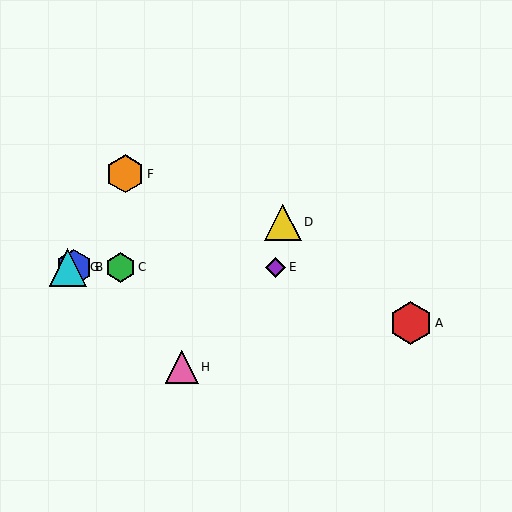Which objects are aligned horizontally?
Objects B, C, E, G are aligned horizontally.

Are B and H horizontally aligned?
No, B is at y≈267 and H is at y≈367.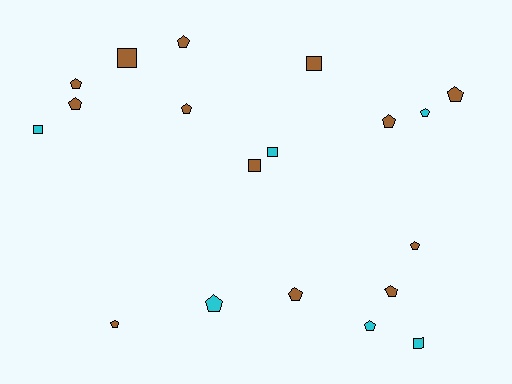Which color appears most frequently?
Brown, with 13 objects.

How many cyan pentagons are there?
There are 3 cyan pentagons.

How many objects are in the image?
There are 19 objects.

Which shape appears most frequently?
Pentagon, with 13 objects.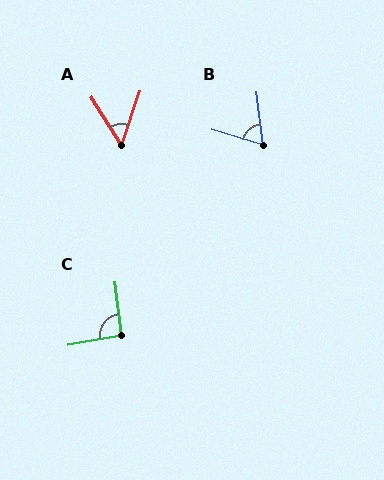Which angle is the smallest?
A, at approximately 51 degrees.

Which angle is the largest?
C, at approximately 93 degrees.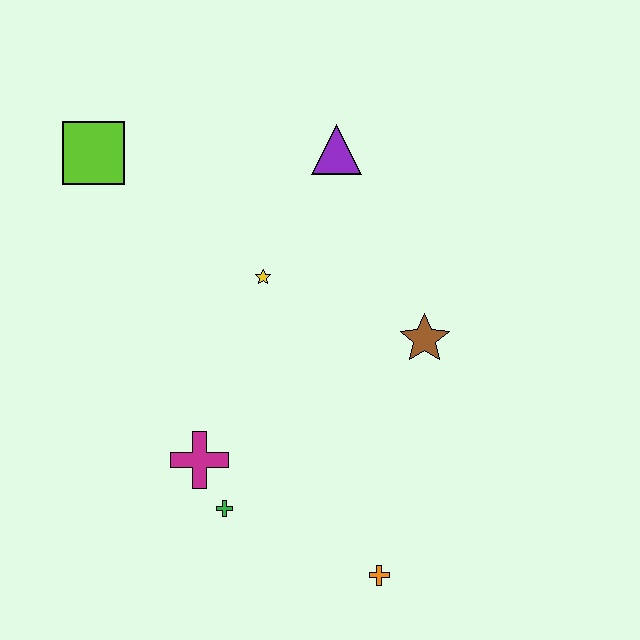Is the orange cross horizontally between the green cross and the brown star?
Yes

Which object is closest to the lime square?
The yellow star is closest to the lime square.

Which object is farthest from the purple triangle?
The orange cross is farthest from the purple triangle.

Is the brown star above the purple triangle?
No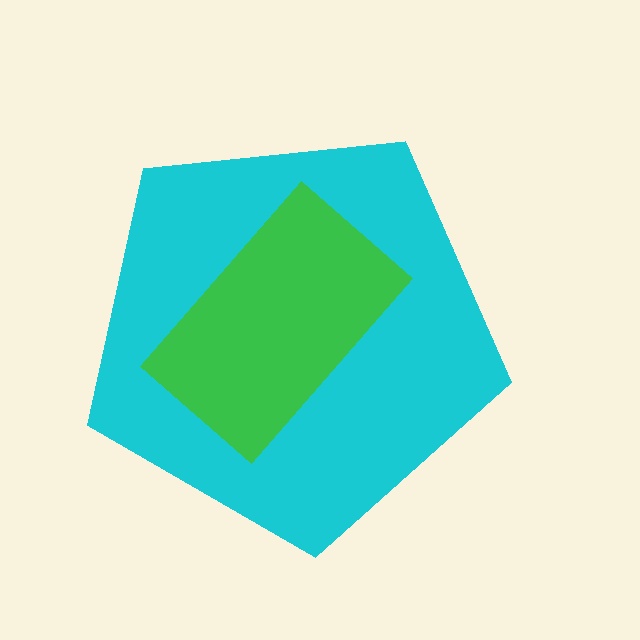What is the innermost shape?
The green rectangle.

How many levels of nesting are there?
2.